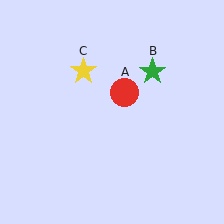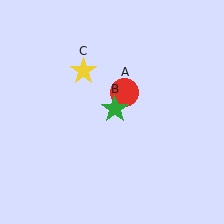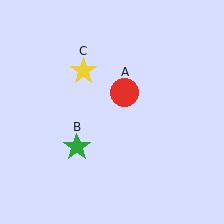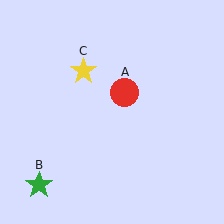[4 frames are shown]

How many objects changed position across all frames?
1 object changed position: green star (object B).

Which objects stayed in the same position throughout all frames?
Red circle (object A) and yellow star (object C) remained stationary.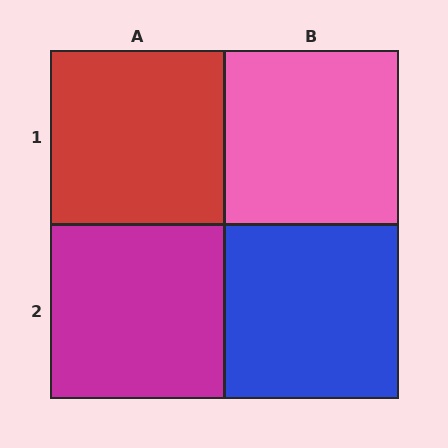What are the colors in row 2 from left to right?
Magenta, blue.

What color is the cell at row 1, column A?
Red.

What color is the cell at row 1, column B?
Pink.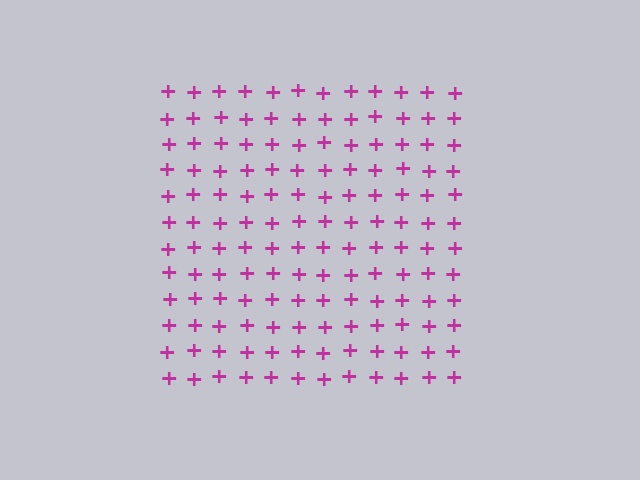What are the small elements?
The small elements are plus signs.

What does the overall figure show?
The overall figure shows a square.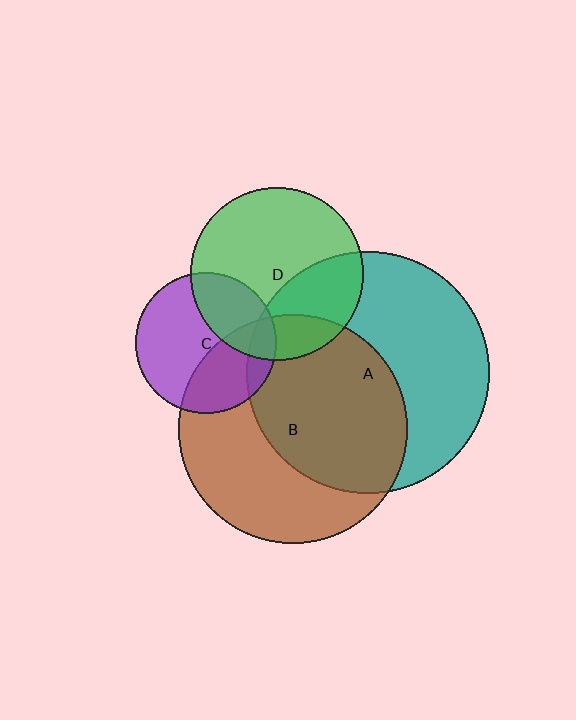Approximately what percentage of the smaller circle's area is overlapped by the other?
Approximately 10%.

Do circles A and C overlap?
Yes.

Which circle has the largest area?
Circle A (teal).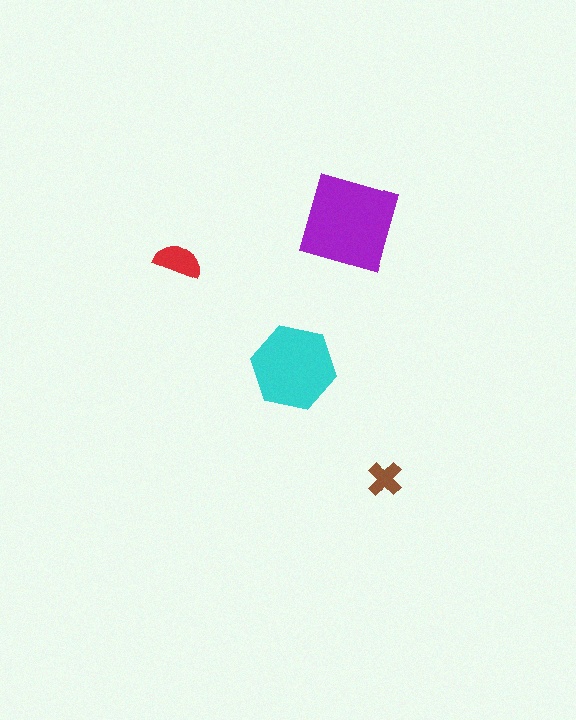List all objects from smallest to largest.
The brown cross, the red semicircle, the cyan hexagon, the purple square.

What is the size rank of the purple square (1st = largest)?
1st.